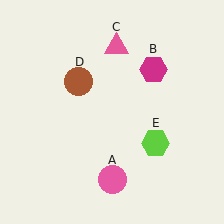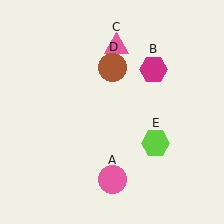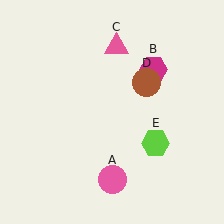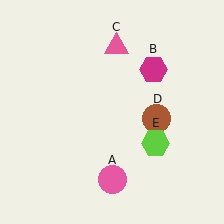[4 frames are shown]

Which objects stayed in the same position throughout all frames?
Pink circle (object A) and magenta hexagon (object B) and pink triangle (object C) and lime hexagon (object E) remained stationary.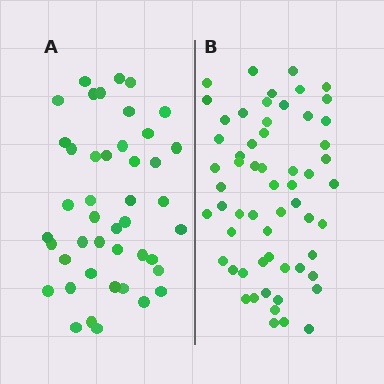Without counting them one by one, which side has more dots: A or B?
Region B (the right region) has more dots.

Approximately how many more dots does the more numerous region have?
Region B has approximately 15 more dots than region A.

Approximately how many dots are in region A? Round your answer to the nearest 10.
About 40 dots. (The exact count is 44, which rounds to 40.)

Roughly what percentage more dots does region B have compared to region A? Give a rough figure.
About 35% more.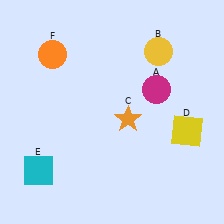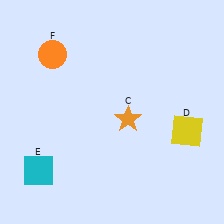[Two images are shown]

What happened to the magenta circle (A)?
The magenta circle (A) was removed in Image 2. It was in the top-right area of Image 1.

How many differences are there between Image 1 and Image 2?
There are 2 differences between the two images.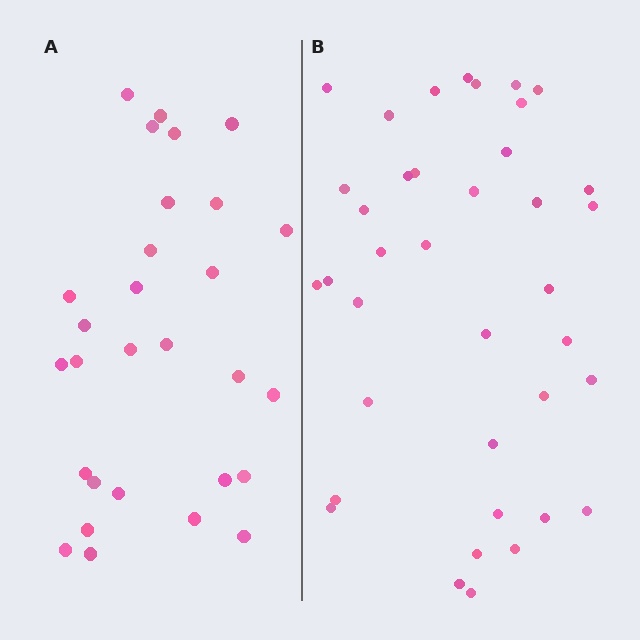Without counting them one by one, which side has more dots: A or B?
Region B (the right region) has more dots.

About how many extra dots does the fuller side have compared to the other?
Region B has roughly 8 or so more dots than region A.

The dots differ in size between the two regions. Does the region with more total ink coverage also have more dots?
No. Region A has more total ink coverage because its dots are larger, but region B actually contains more individual dots. Total area can be misleading — the number of items is what matters here.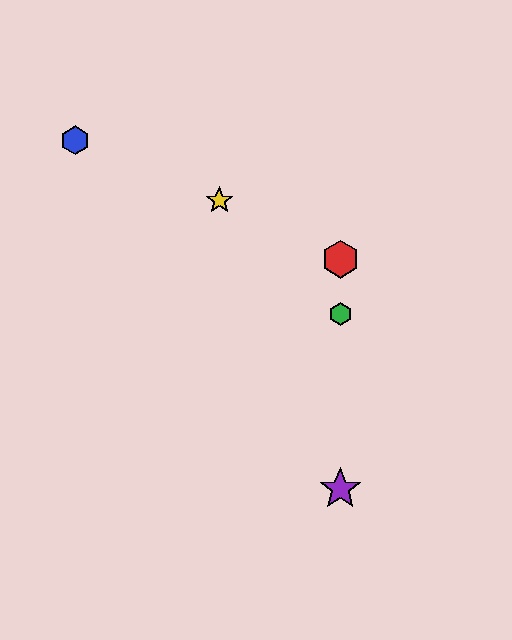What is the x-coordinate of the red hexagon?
The red hexagon is at x≈340.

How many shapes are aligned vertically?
3 shapes (the red hexagon, the green hexagon, the purple star) are aligned vertically.